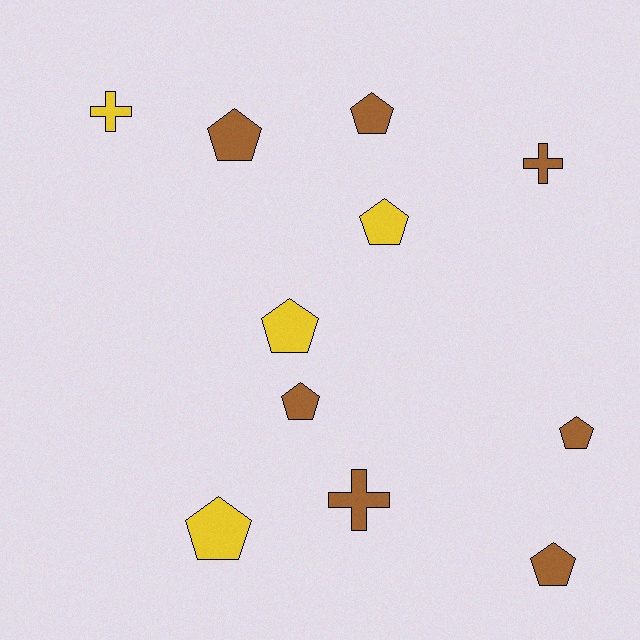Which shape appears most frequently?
Pentagon, with 8 objects.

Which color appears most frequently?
Brown, with 7 objects.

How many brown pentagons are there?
There are 5 brown pentagons.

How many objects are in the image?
There are 11 objects.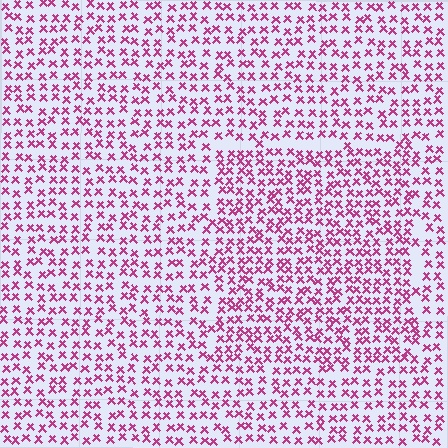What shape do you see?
I see a rectangle.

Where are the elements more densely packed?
The elements are more densely packed inside the rectangle boundary.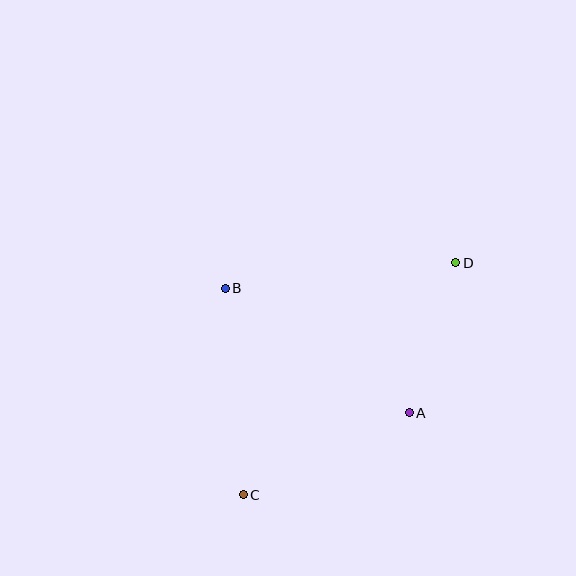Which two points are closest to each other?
Points A and D are closest to each other.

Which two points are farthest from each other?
Points C and D are farthest from each other.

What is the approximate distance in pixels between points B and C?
The distance between B and C is approximately 207 pixels.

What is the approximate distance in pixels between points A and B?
The distance between A and B is approximately 222 pixels.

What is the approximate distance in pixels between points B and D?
The distance between B and D is approximately 232 pixels.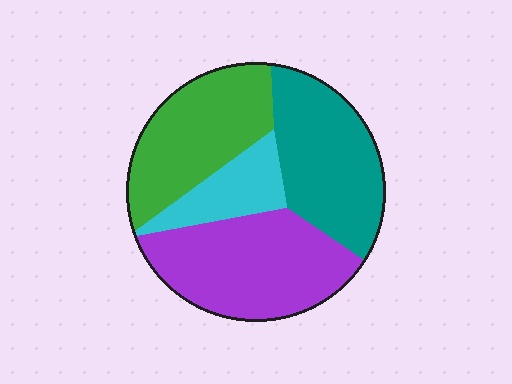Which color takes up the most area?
Purple, at roughly 35%.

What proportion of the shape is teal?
Teal takes up about one quarter (1/4) of the shape.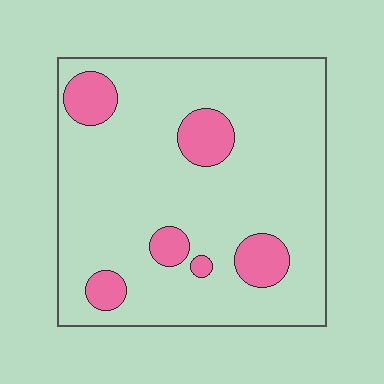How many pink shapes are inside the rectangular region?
6.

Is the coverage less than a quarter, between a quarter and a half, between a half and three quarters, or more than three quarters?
Less than a quarter.